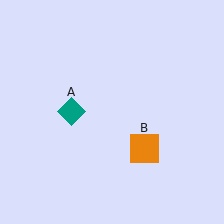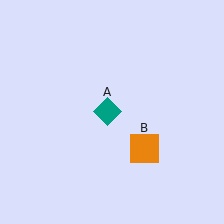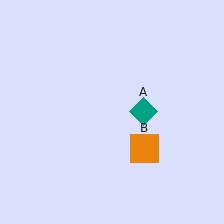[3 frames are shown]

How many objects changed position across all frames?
1 object changed position: teal diamond (object A).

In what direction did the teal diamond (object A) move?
The teal diamond (object A) moved right.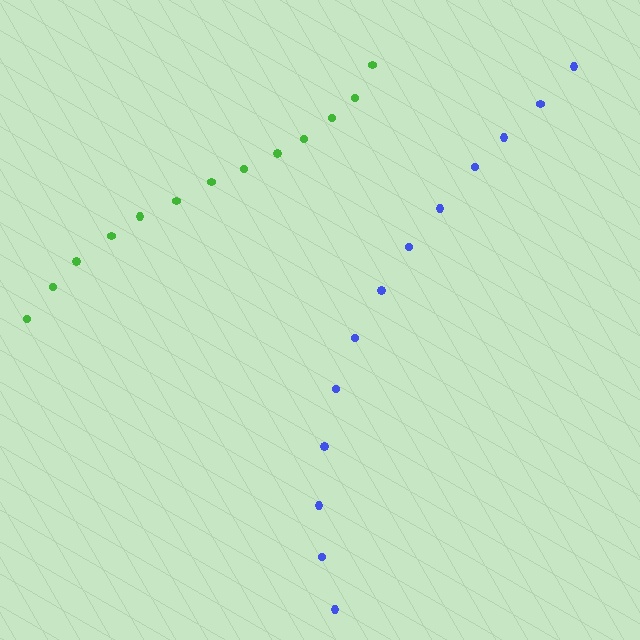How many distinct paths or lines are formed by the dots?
There are 2 distinct paths.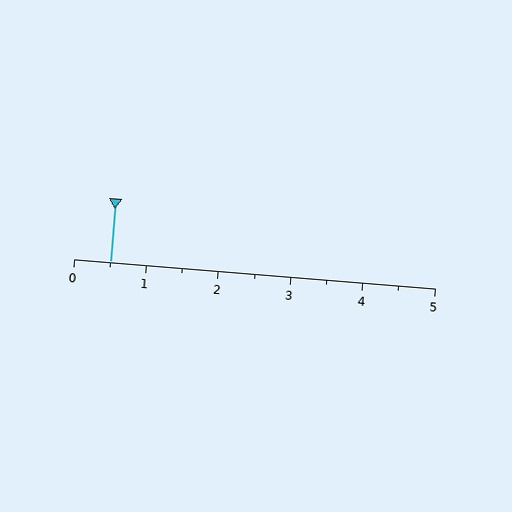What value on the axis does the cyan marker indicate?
The marker indicates approximately 0.5.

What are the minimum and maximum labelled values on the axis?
The axis runs from 0 to 5.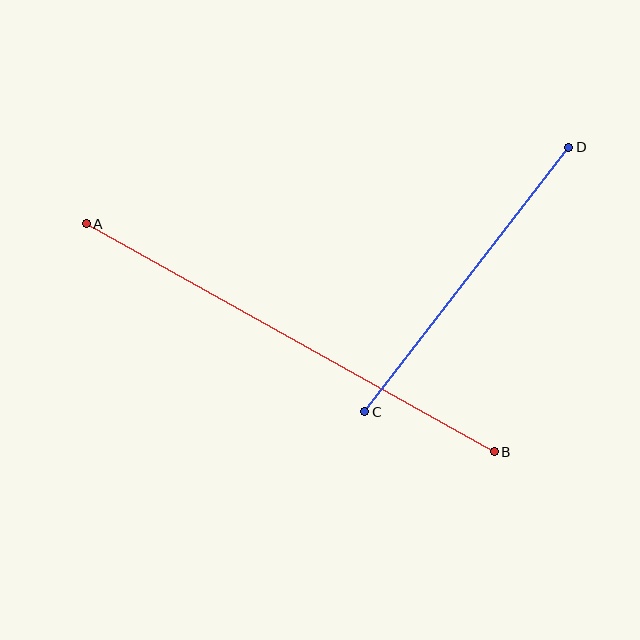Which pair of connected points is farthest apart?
Points A and B are farthest apart.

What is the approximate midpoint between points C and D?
The midpoint is at approximately (467, 280) pixels.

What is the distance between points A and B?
The distance is approximately 467 pixels.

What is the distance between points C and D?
The distance is approximately 334 pixels.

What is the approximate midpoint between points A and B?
The midpoint is at approximately (290, 338) pixels.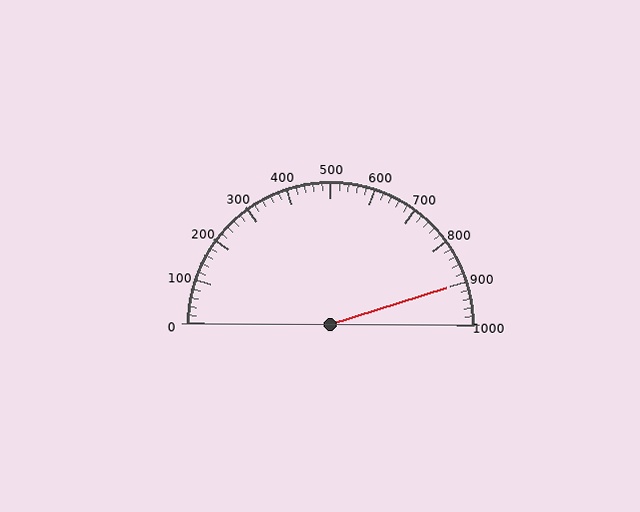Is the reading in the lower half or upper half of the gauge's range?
The reading is in the upper half of the range (0 to 1000).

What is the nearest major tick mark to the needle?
The nearest major tick mark is 900.